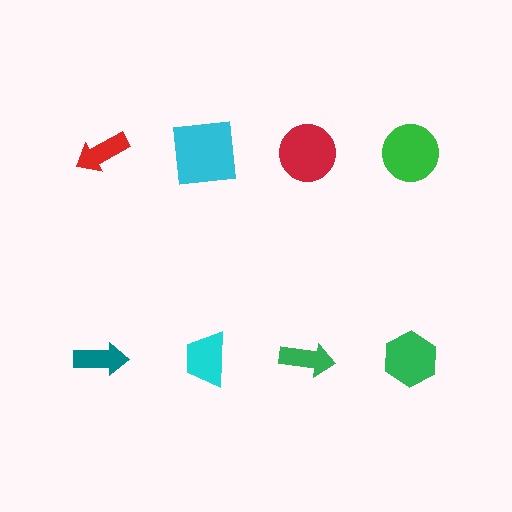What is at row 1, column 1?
A red arrow.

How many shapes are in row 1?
4 shapes.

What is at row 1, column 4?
A green circle.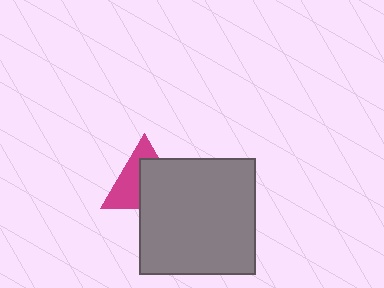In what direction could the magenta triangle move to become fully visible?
The magenta triangle could move toward the upper-left. That would shift it out from behind the gray square entirely.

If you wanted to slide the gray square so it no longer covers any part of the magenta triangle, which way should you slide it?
Slide it toward the lower-right — that is the most direct way to separate the two shapes.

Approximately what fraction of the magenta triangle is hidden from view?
Roughly 52% of the magenta triangle is hidden behind the gray square.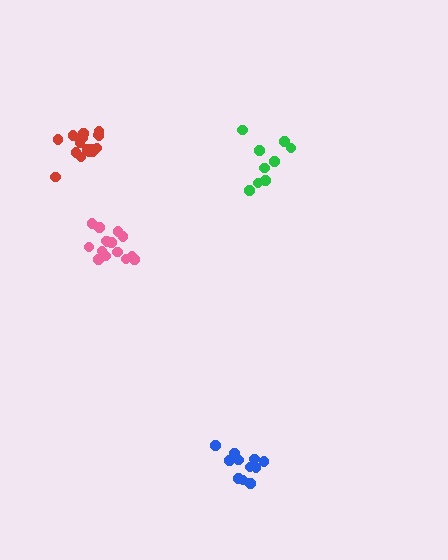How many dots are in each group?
Group 1: 11 dots, Group 2: 16 dots, Group 3: 11 dots, Group 4: 15 dots (53 total).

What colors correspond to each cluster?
The clusters are colored: blue, red, green, pink.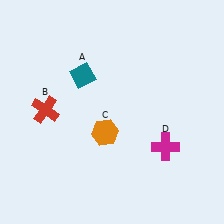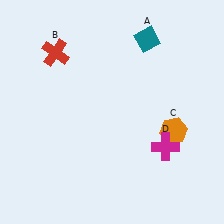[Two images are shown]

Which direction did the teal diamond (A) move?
The teal diamond (A) moved right.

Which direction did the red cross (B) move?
The red cross (B) moved up.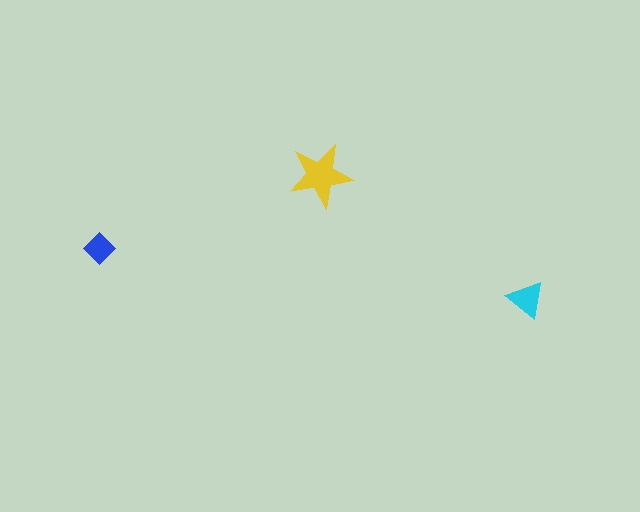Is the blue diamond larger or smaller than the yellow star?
Smaller.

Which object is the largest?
The yellow star.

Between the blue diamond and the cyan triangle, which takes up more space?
The cyan triangle.